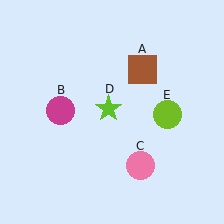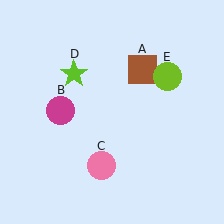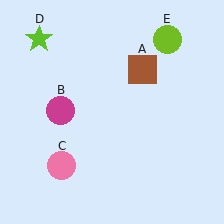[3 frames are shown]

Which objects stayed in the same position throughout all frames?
Brown square (object A) and magenta circle (object B) remained stationary.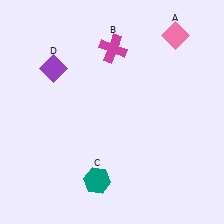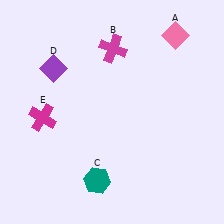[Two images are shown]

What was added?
A magenta cross (E) was added in Image 2.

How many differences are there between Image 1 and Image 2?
There is 1 difference between the two images.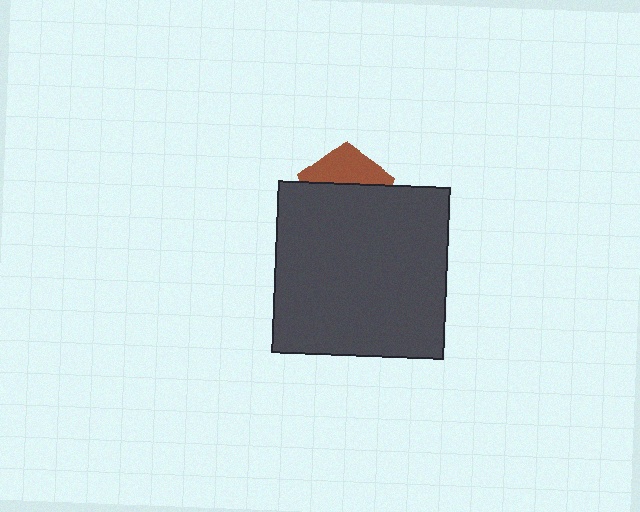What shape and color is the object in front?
The object in front is a dark gray square.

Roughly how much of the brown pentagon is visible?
A small part of it is visible (roughly 36%).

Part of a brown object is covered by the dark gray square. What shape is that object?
It is a pentagon.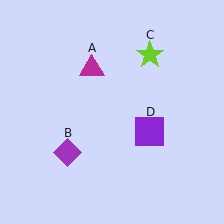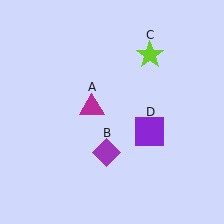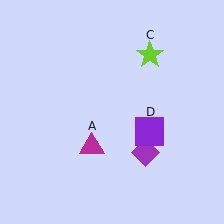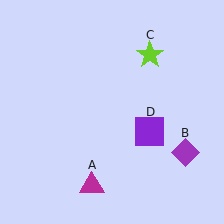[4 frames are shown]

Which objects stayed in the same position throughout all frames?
Lime star (object C) and purple square (object D) remained stationary.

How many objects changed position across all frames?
2 objects changed position: magenta triangle (object A), purple diamond (object B).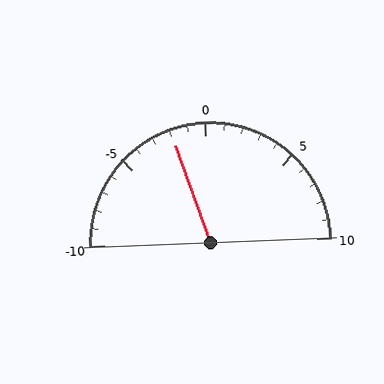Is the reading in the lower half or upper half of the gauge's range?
The reading is in the lower half of the range (-10 to 10).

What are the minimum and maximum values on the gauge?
The gauge ranges from -10 to 10.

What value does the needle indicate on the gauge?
The needle indicates approximately -2.